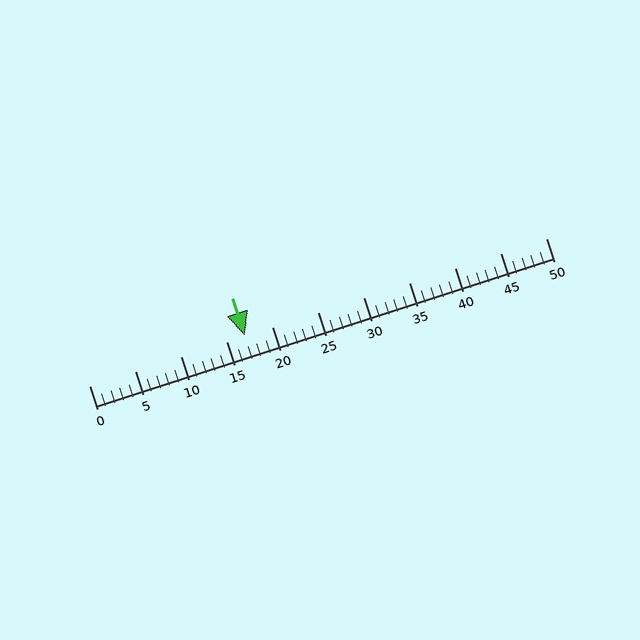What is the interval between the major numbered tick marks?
The major tick marks are spaced 5 units apart.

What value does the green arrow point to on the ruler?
The green arrow points to approximately 17.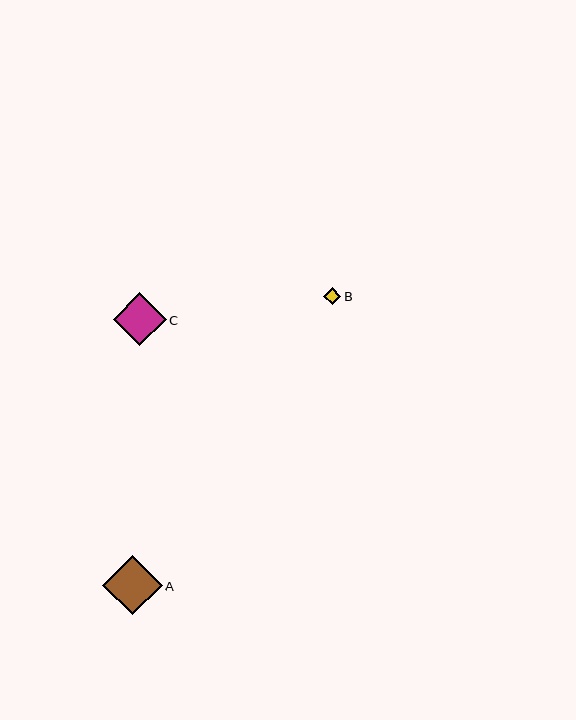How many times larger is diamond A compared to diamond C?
Diamond A is approximately 1.1 times the size of diamond C.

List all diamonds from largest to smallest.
From largest to smallest: A, C, B.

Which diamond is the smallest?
Diamond B is the smallest with a size of approximately 17 pixels.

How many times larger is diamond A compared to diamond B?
Diamond A is approximately 3.5 times the size of diamond B.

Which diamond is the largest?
Diamond A is the largest with a size of approximately 60 pixels.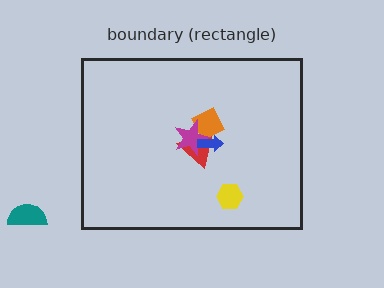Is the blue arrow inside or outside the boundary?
Inside.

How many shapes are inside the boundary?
5 inside, 1 outside.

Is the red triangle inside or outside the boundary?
Inside.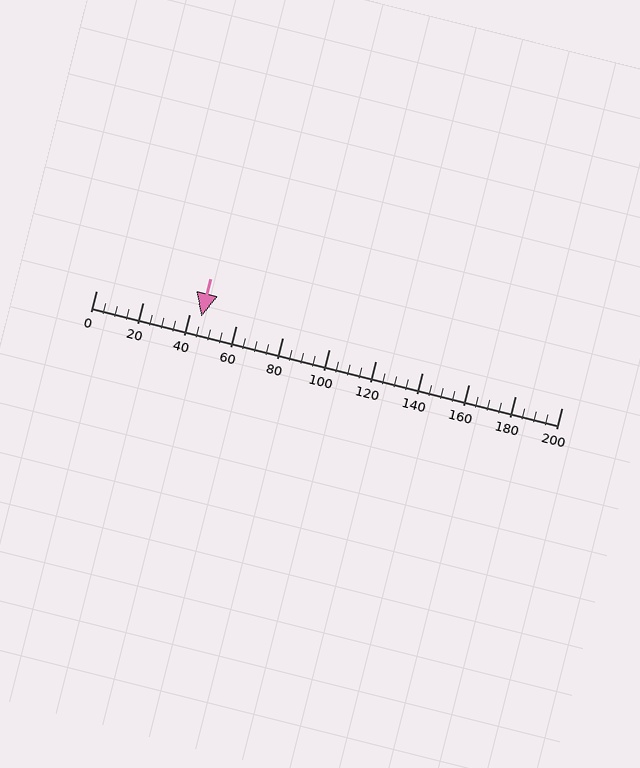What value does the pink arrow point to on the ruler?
The pink arrow points to approximately 45.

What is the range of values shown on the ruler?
The ruler shows values from 0 to 200.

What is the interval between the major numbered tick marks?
The major tick marks are spaced 20 units apart.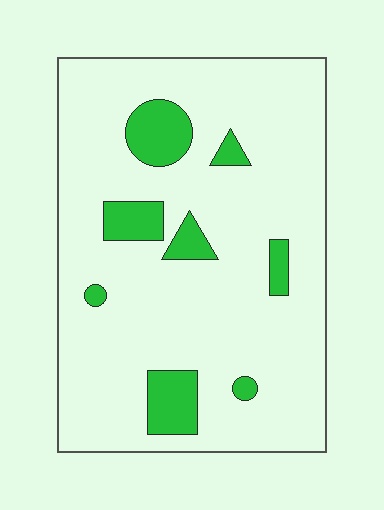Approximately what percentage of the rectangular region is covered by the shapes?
Approximately 15%.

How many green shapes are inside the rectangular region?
8.